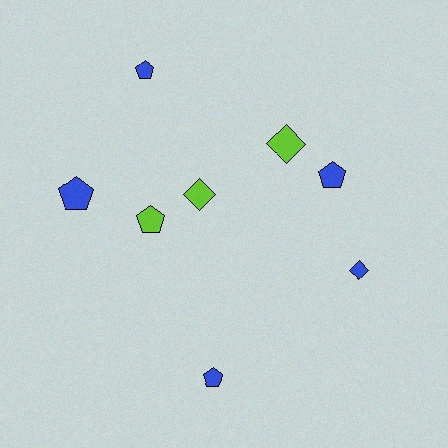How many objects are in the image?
There are 8 objects.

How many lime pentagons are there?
There is 1 lime pentagon.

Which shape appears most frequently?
Pentagon, with 5 objects.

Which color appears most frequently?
Blue, with 5 objects.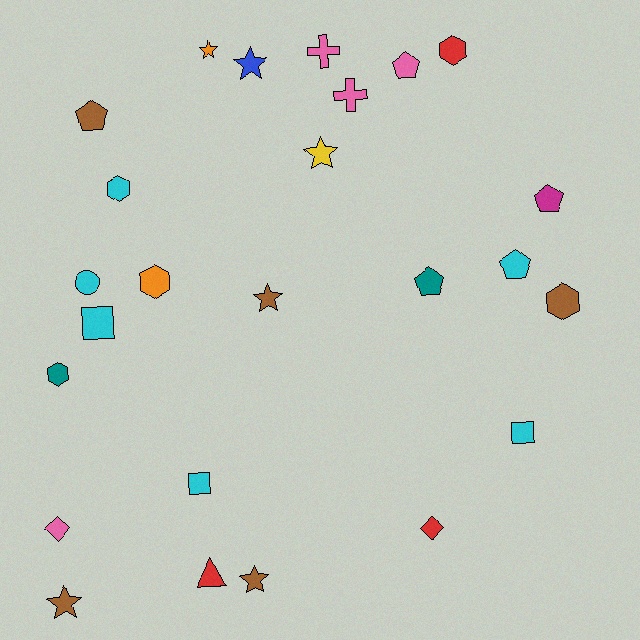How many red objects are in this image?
There are 3 red objects.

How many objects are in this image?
There are 25 objects.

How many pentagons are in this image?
There are 5 pentagons.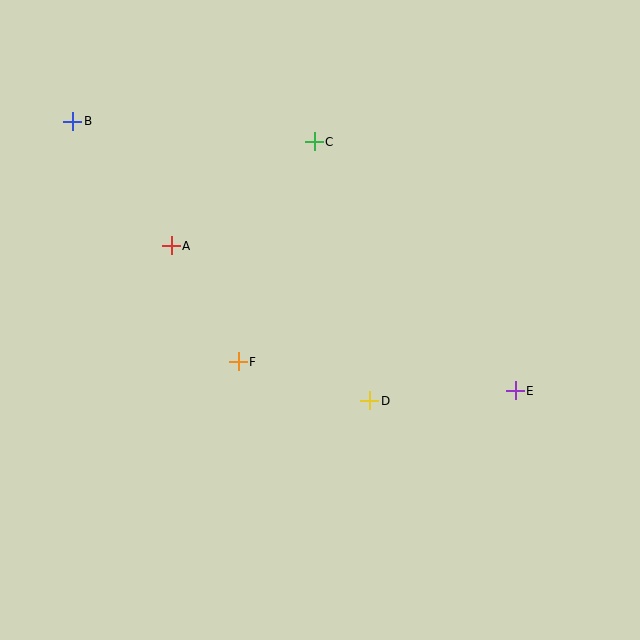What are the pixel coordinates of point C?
Point C is at (314, 142).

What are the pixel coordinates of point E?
Point E is at (515, 391).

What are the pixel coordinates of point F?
Point F is at (238, 362).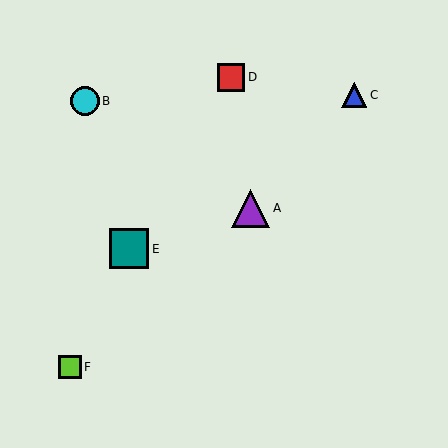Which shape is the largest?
The teal square (labeled E) is the largest.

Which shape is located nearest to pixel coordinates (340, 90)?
The blue triangle (labeled C) at (354, 95) is nearest to that location.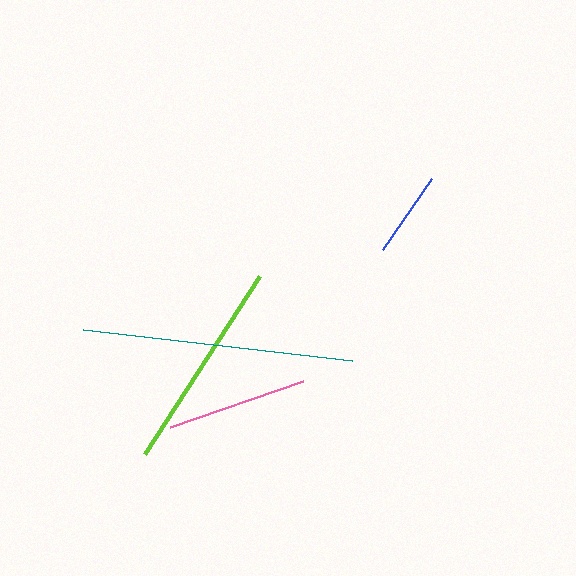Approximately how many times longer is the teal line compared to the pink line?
The teal line is approximately 1.9 times the length of the pink line.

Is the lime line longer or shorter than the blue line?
The lime line is longer than the blue line.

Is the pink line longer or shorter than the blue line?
The pink line is longer than the blue line.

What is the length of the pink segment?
The pink segment is approximately 141 pixels long.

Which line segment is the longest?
The teal line is the longest at approximately 270 pixels.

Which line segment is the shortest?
The blue line is the shortest at approximately 87 pixels.